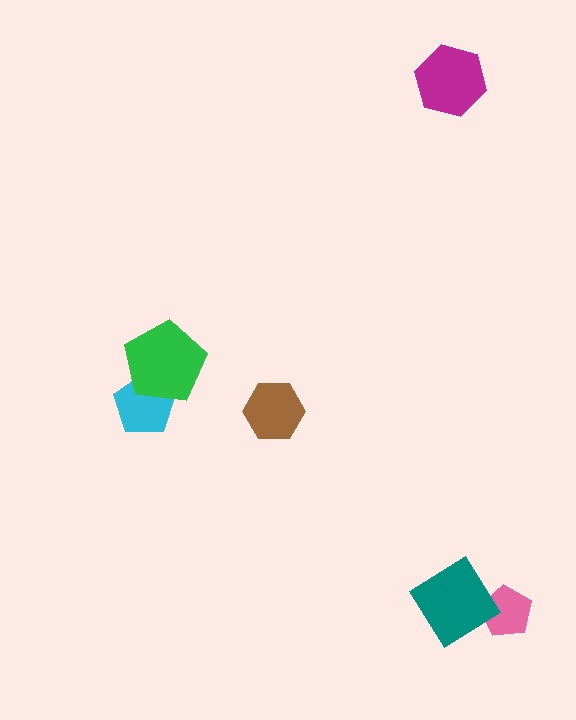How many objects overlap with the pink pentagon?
1 object overlaps with the pink pentagon.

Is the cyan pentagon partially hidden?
Yes, it is partially covered by another shape.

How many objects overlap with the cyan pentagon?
1 object overlaps with the cyan pentagon.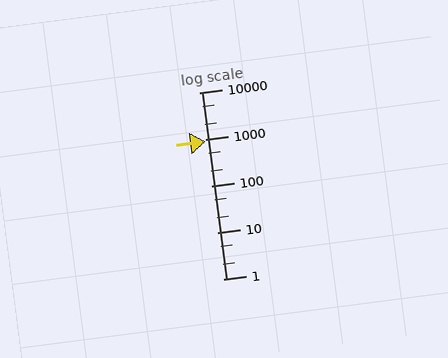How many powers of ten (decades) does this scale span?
The scale spans 4 decades, from 1 to 10000.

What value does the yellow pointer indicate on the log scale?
The pointer indicates approximately 890.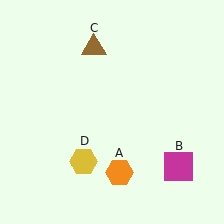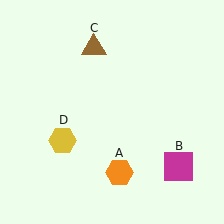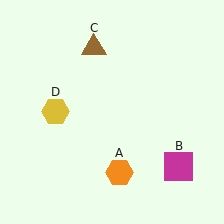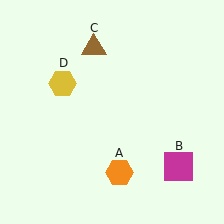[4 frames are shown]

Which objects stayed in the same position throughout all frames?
Orange hexagon (object A) and magenta square (object B) and brown triangle (object C) remained stationary.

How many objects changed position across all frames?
1 object changed position: yellow hexagon (object D).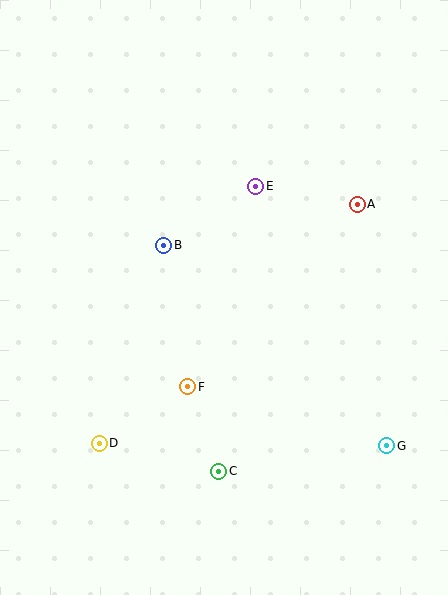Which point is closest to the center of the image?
Point B at (164, 245) is closest to the center.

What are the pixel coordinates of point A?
Point A is at (357, 204).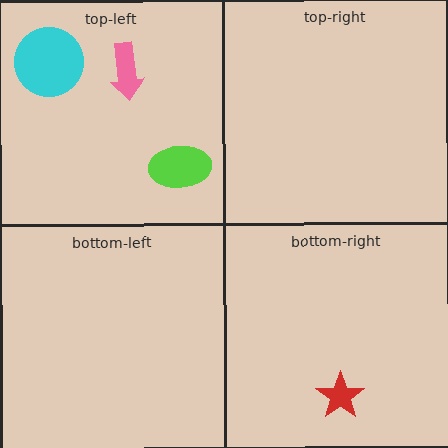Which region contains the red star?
The bottom-right region.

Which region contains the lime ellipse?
The top-left region.